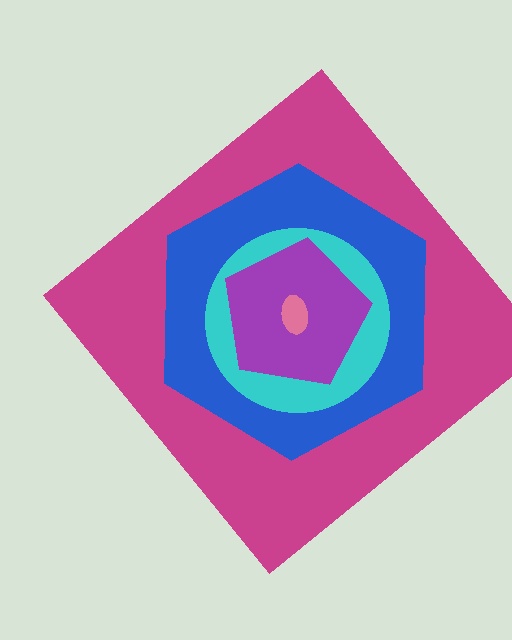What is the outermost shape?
The magenta diamond.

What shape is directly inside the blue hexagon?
The cyan circle.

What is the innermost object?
The pink ellipse.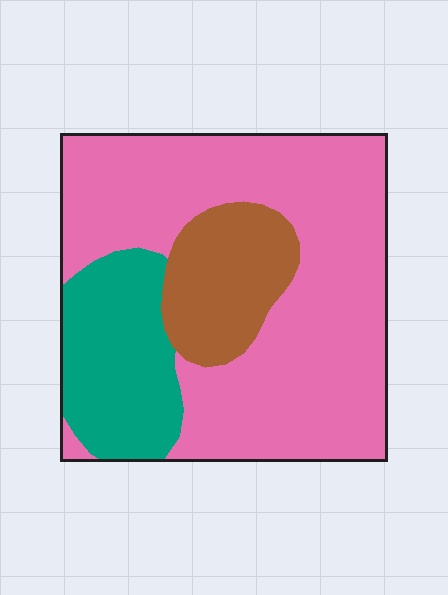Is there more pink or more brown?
Pink.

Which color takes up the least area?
Brown, at roughly 15%.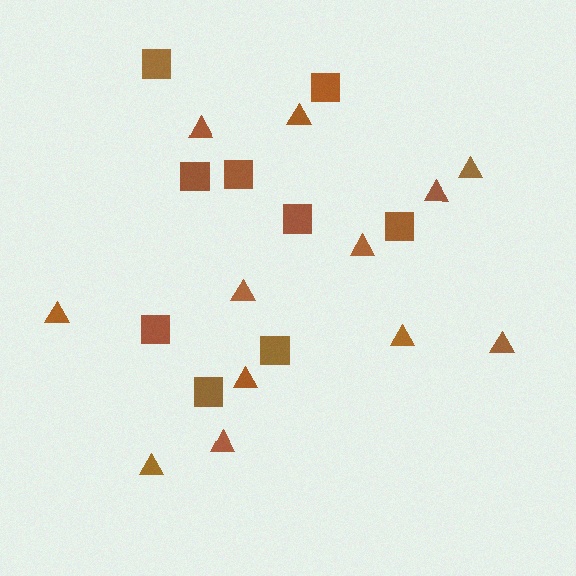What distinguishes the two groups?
There are 2 groups: one group of triangles (12) and one group of squares (9).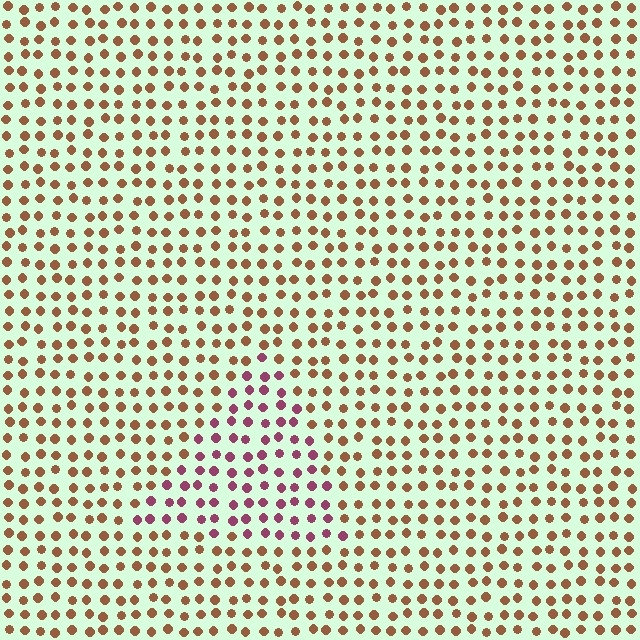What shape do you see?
I see a triangle.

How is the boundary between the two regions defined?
The boundary is defined purely by a slight shift in hue (about 49 degrees). Spacing, size, and orientation are identical on both sides.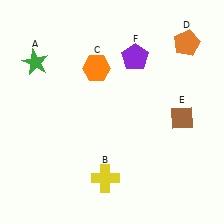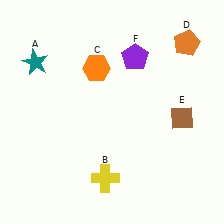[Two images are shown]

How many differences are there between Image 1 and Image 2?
There is 1 difference between the two images.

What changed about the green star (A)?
In Image 1, A is green. In Image 2, it changed to teal.